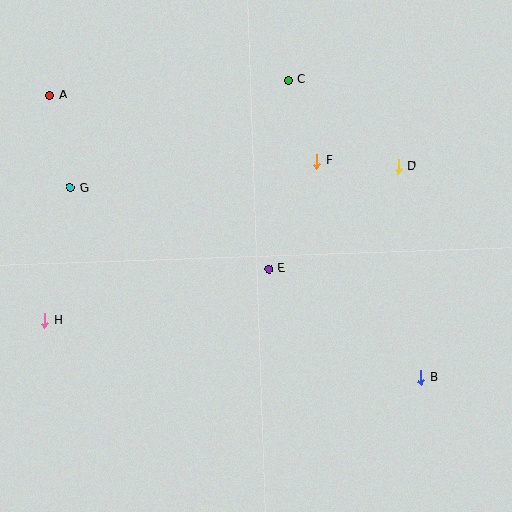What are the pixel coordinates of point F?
Point F is at (316, 161).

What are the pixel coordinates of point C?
Point C is at (288, 80).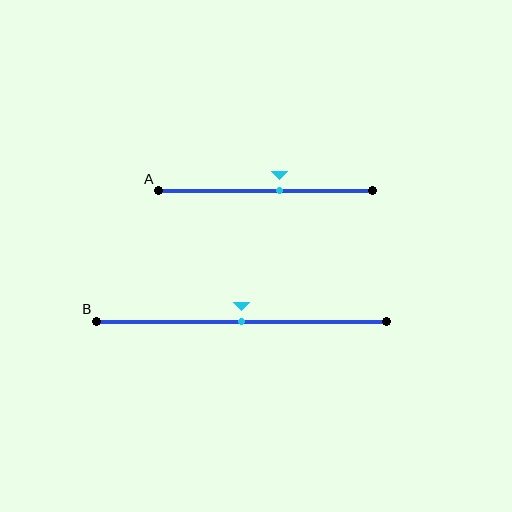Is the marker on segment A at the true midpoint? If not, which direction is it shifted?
No, the marker on segment A is shifted to the right by about 6% of the segment length.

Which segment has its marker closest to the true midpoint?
Segment B has its marker closest to the true midpoint.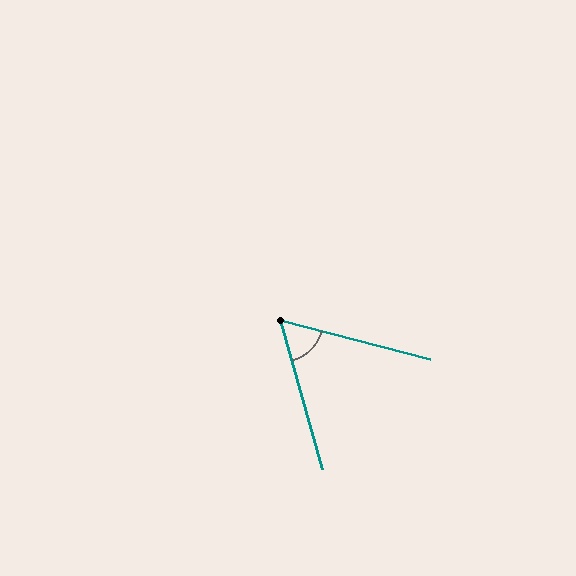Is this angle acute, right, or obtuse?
It is acute.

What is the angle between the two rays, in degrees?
Approximately 60 degrees.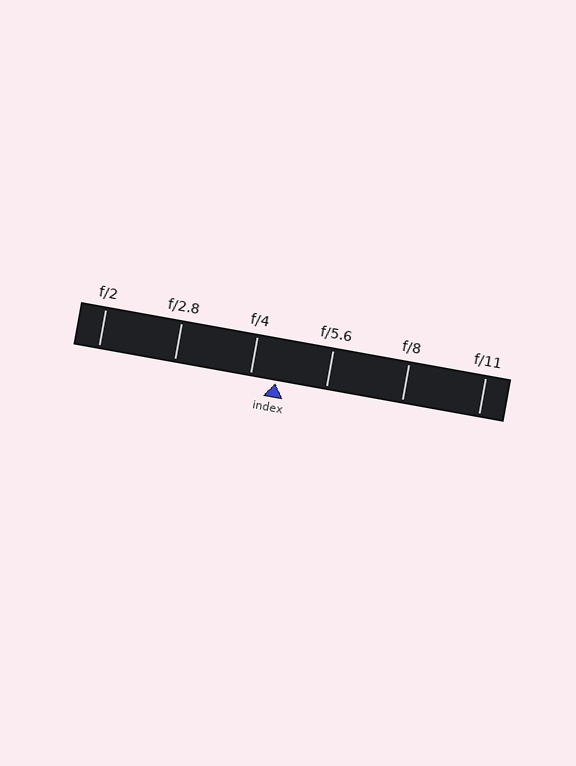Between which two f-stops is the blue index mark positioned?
The index mark is between f/4 and f/5.6.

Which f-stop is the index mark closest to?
The index mark is closest to f/4.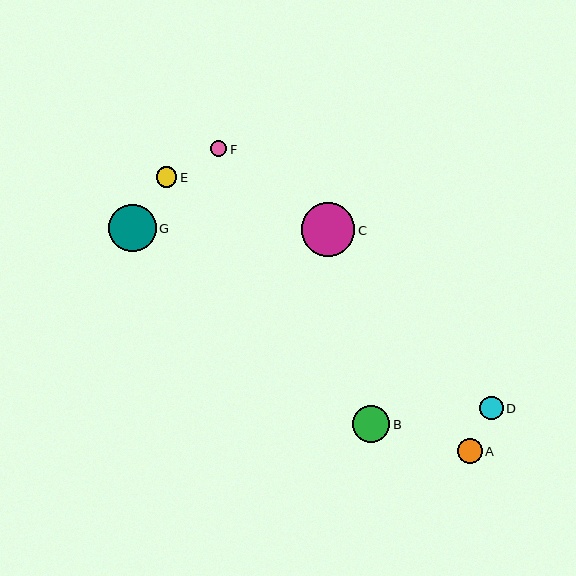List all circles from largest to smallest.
From largest to smallest: C, G, B, A, D, E, F.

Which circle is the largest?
Circle C is the largest with a size of approximately 53 pixels.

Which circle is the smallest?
Circle F is the smallest with a size of approximately 17 pixels.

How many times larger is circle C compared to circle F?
Circle C is approximately 3.2 times the size of circle F.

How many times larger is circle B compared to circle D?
Circle B is approximately 1.6 times the size of circle D.